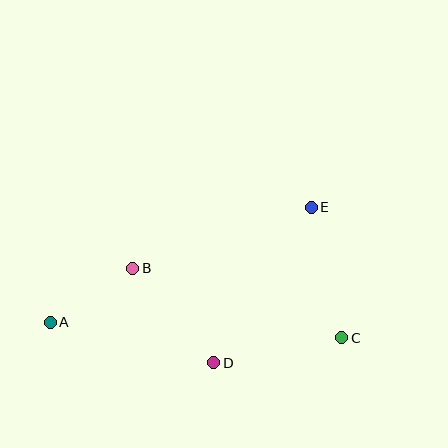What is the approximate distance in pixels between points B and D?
The distance between B and D is approximately 125 pixels.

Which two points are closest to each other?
Points A and B are closest to each other.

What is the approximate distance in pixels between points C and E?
The distance between C and E is approximately 134 pixels.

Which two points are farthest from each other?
Points A and C are farthest from each other.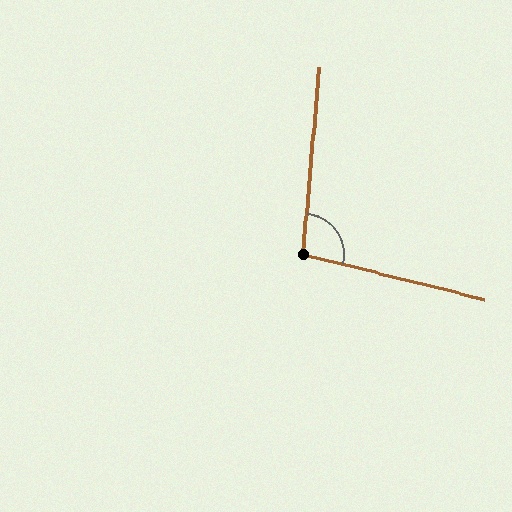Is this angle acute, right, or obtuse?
It is obtuse.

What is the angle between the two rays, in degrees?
Approximately 99 degrees.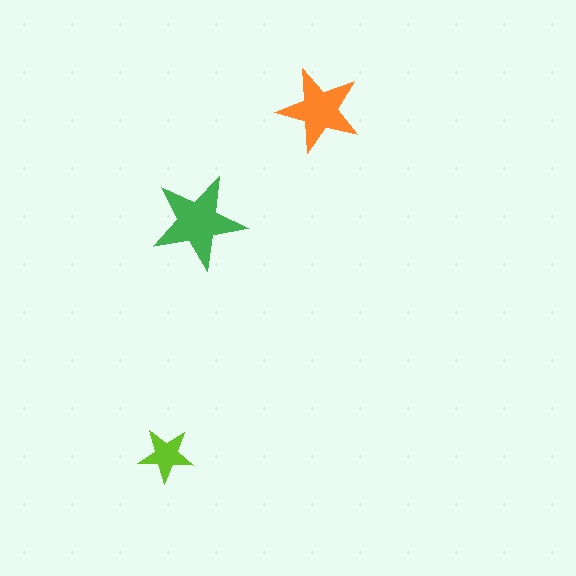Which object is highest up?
The orange star is topmost.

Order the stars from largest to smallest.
the green one, the orange one, the lime one.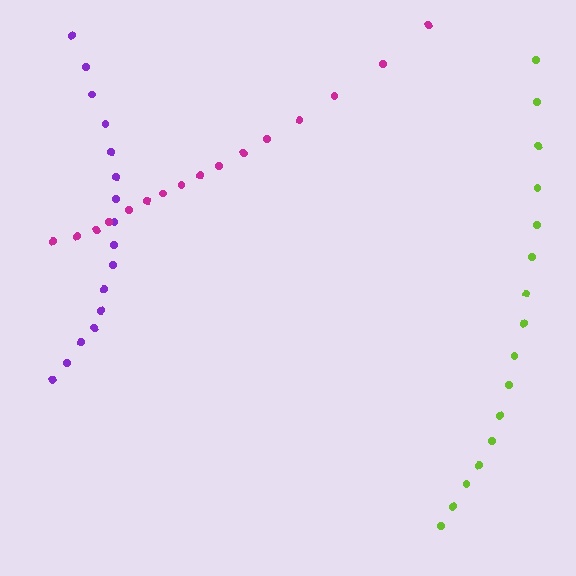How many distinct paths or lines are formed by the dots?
There are 3 distinct paths.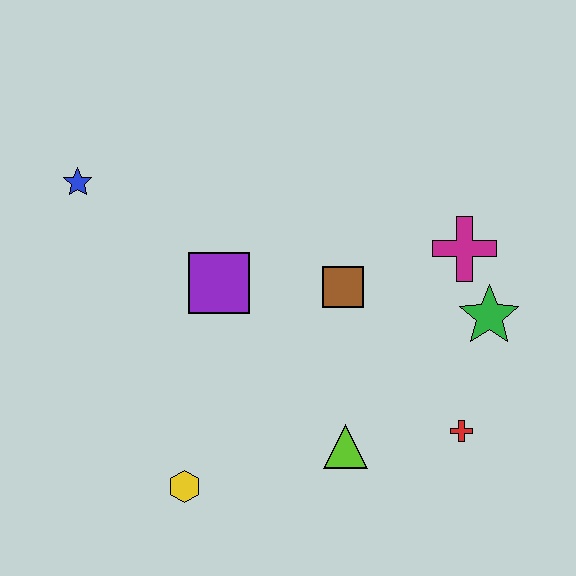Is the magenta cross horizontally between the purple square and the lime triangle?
No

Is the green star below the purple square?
Yes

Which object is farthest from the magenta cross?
The blue star is farthest from the magenta cross.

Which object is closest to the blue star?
The purple square is closest to the blue star.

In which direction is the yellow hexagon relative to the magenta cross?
The yellow hexagon is to the left of the magenta cross.